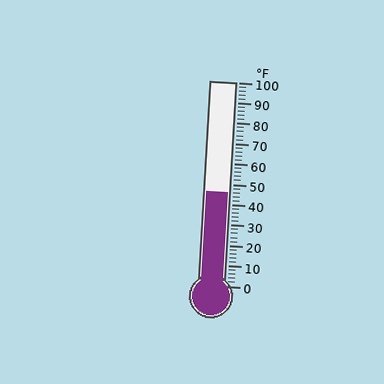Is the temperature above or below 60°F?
The temperature is below 60°F.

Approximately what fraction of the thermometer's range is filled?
The thermometer is filled to approximately 45% of its range.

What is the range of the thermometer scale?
The thermometer scale ranges from 0°F to 100°F.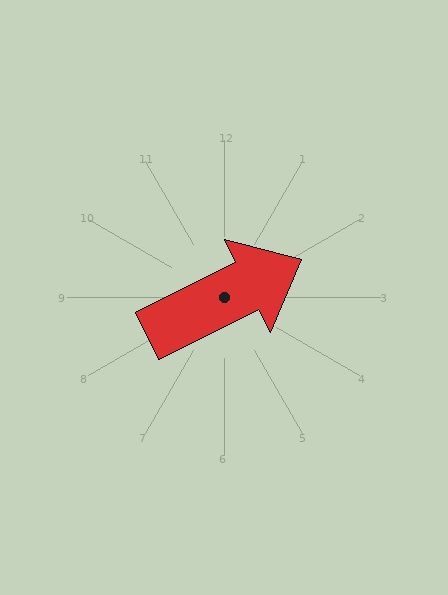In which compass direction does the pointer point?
Northeast.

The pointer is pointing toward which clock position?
Roughly 2 o'clock.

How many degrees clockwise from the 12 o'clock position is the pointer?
Approximately 63 degrees.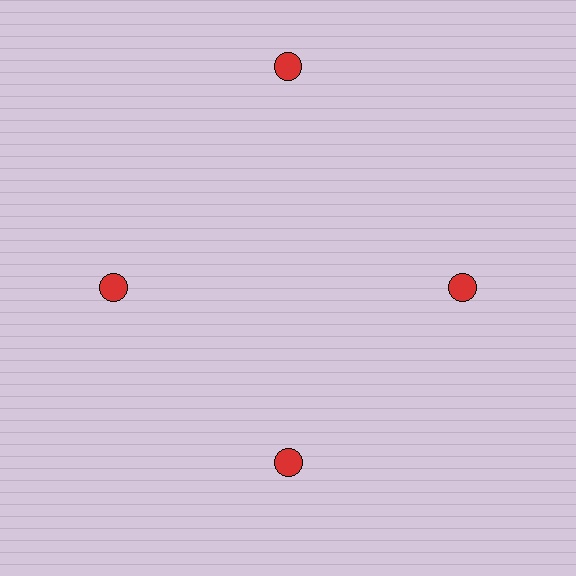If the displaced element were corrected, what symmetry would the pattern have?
It would have 4-fold rotational symmetry — the pattern would map onto itself every 90 degrees.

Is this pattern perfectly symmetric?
No. The 4 red circles are arranged in a ring, but one element near the 12 o'clock position is pushed outward from the center, breaking the 4-fold rotational symmetry.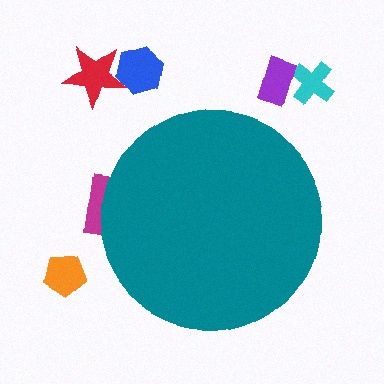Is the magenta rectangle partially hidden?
Yes, the magenta rectangle is partially hidden behind the teal circle.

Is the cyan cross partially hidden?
No, the cyan cross is fully visible.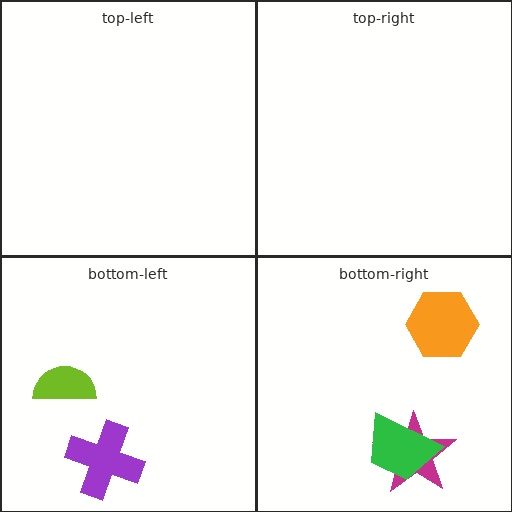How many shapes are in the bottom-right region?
3.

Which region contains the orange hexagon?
The bottom-right region.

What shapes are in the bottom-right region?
The magenta star, the orange hexagon, the green trapezoid.